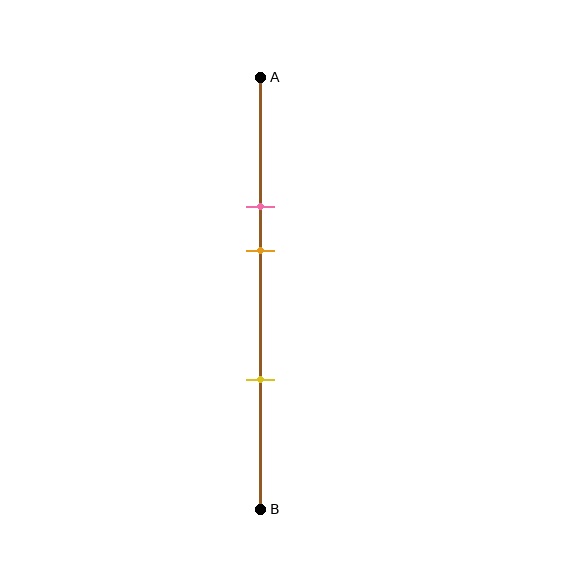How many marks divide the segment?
There are 3 marks dividing the segment.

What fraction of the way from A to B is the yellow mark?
The yellow mark is approximately 70% (0.7) of the way from A to B.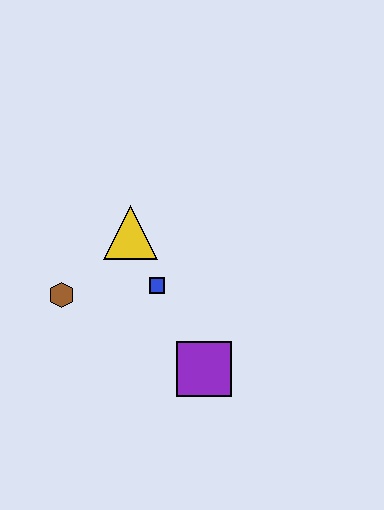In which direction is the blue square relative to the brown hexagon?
The blue square is to the right of the brown hexagon.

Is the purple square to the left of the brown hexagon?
No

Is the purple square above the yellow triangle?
No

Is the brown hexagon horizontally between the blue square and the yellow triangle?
No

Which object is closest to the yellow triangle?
The blue square is closest to the yellow triangle.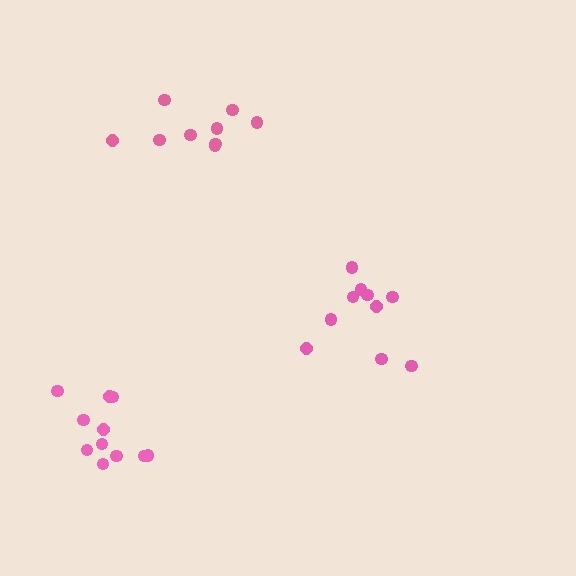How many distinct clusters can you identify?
There are 3 distinct clusters.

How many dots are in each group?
Group 1: 11 dots, Group 2: 10 dots, Group 3: 9 dots (30 total).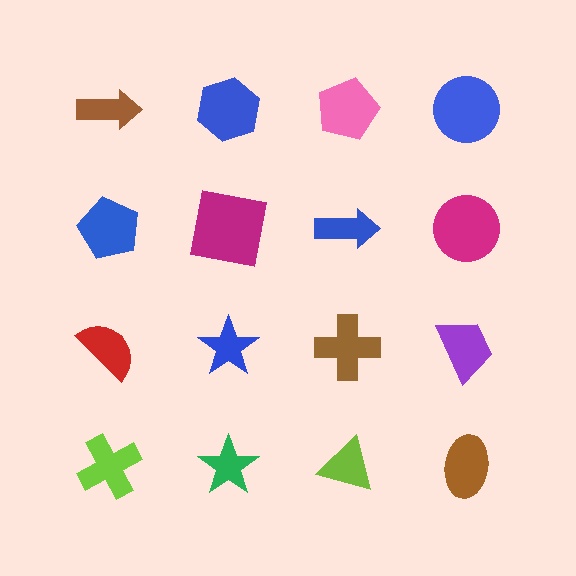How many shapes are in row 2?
4 shapes.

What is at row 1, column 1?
A brown arrow.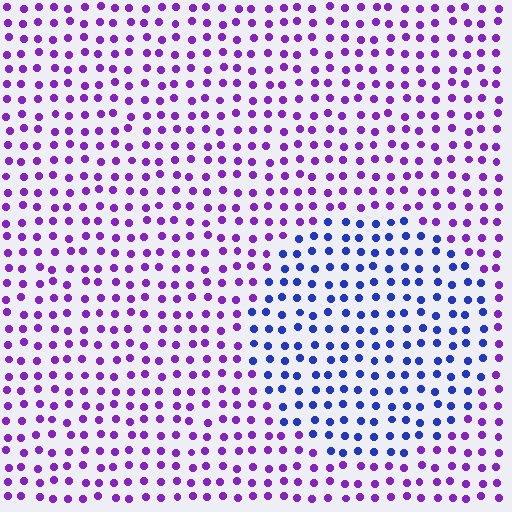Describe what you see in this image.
The image is filled with small purple elements in a uniform arrangement. A circle-shaped region is visible where the elements are tinted to a slightly different hue, forming a subtle color boundary.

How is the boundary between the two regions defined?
The boundary is defined purely by a slight shift in hue (about 46 degrees). Spacing, size, and orientation are identical on both sides.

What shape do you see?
I see a circle.